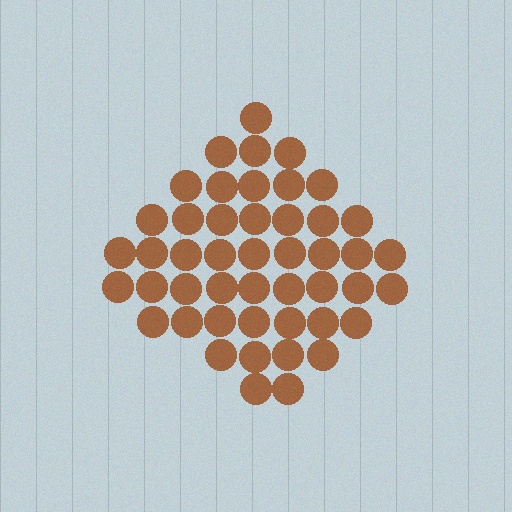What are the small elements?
The small elements are circles.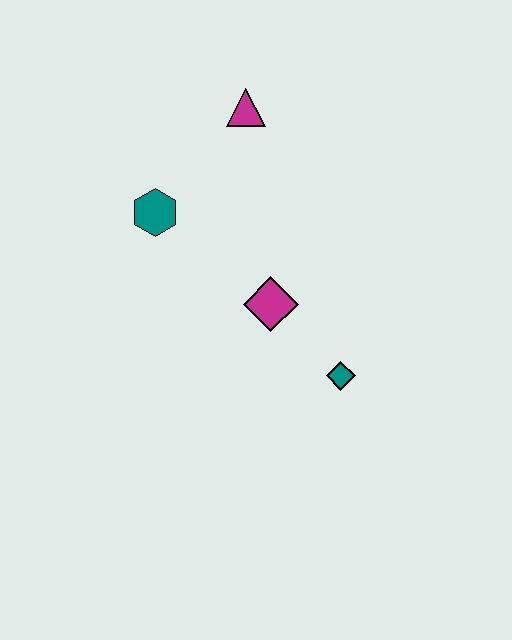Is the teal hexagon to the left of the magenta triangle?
Yes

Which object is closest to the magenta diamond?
The teal diamond is closest to the magenta diamond.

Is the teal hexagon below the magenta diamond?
No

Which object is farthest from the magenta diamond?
The magenta triangle is farthest from the magenta diamond.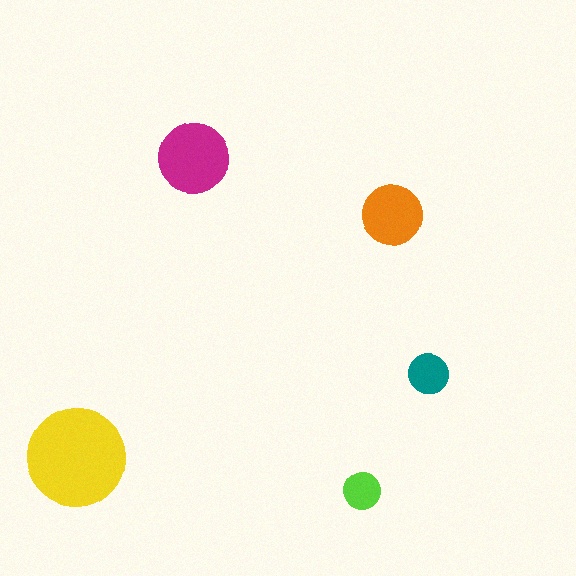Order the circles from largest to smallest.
the yellow one, the magenta one, the orange one, the teal one, the lime one.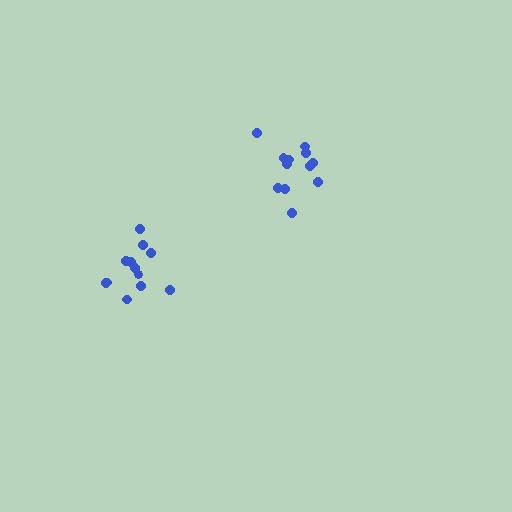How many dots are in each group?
Group 1: 13 dots, Group 2: 13 dots (26 total).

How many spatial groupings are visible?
There are 2 spatial groupings.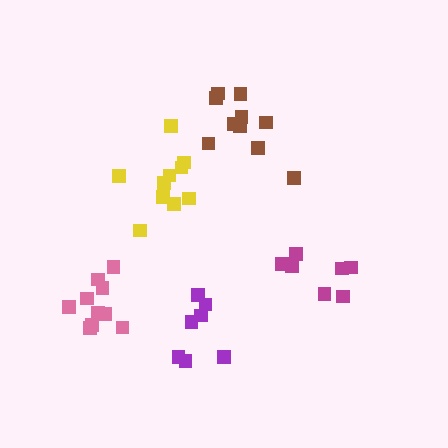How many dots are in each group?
Group 1: 10 dots, Group 2: 10 dots, Group 3: 7 dots, Group 4: 10 dots, Group 5: 7 dots (44 total).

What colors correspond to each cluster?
The clusters are colored: brown, yellow, purple, pink, magenta.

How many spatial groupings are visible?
There are 5 spatial groupings.